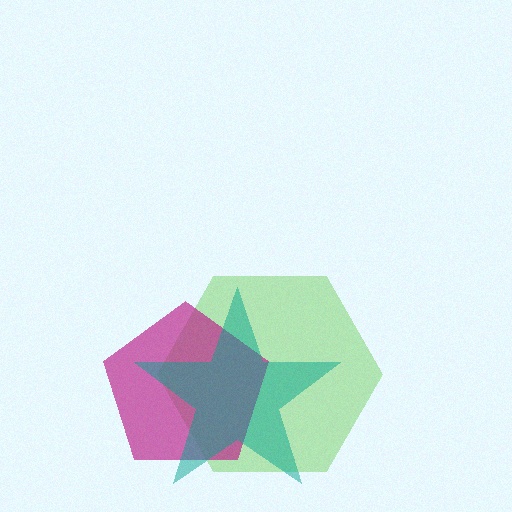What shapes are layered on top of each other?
The layered shapes are: a lime hexagon, a magenta pentagon, a teal star.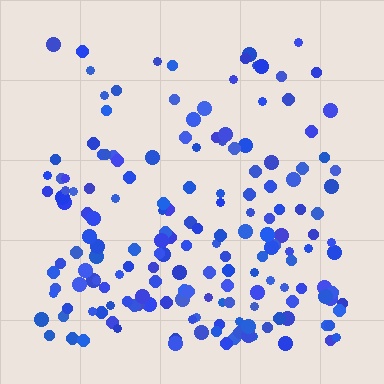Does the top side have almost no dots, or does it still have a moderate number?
Still a moderate number, just noticeably fewer than the bottom.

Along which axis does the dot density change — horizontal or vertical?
Vertical.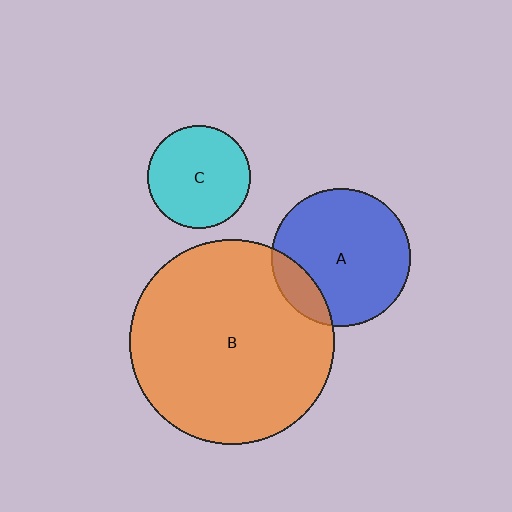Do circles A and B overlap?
Yes.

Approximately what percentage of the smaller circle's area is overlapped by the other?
Approximately 15%.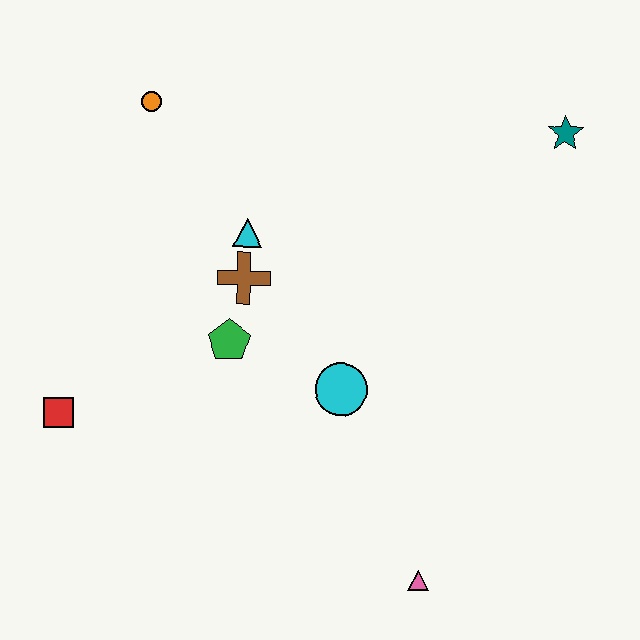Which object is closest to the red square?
The green pentagon is closest to the red square.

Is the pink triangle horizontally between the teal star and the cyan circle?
Yes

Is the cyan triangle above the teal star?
No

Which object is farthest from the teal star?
The red square is farthest from the teal star.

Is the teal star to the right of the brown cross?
Yes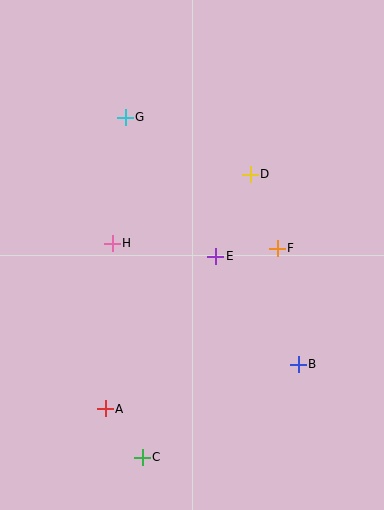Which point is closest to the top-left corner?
Point G is closest to the top-left corner.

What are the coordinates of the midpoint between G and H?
The midpoint between G and H is at (119, 180).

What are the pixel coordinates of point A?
Point A is at (105, 409).